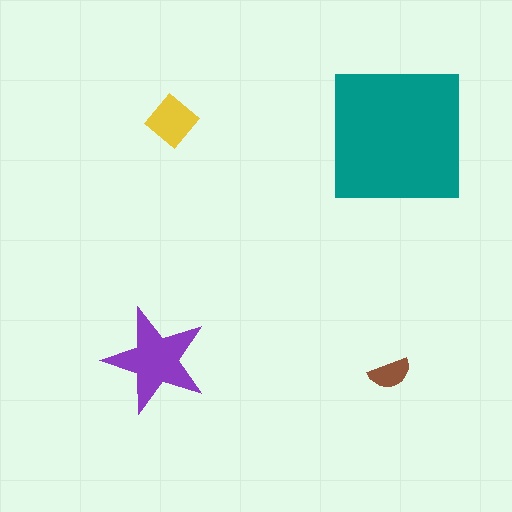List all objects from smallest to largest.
The brown semicircle, the yellow diamond, the purple star, the teal square.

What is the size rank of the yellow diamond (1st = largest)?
3rd.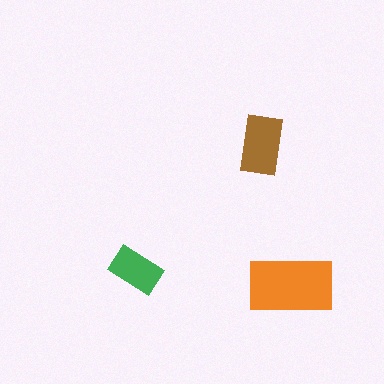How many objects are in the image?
There are 3 objects in the image.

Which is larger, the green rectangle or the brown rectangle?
The brown one.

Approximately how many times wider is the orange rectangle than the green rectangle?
About 1.5 times wider.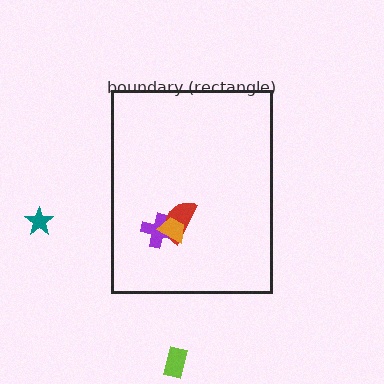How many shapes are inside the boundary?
3 inside, 2 outside.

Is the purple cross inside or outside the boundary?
Inside.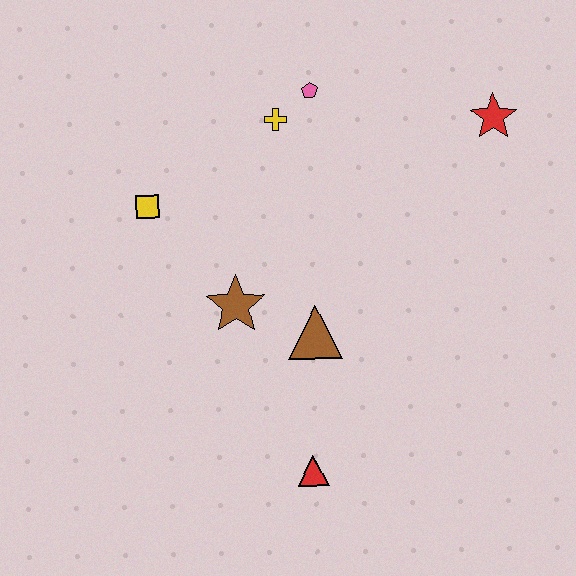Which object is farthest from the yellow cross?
The red triangle is farthest from the yellow cross.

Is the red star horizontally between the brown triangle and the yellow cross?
No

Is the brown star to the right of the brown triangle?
No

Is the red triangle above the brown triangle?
No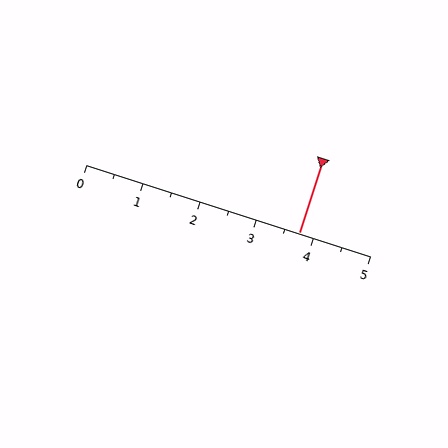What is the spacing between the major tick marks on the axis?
The major ticks are spaced 1 apart.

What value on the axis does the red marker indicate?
The marker indicates approximately 3.8.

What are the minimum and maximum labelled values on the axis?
The axis runs from 0 to 5.